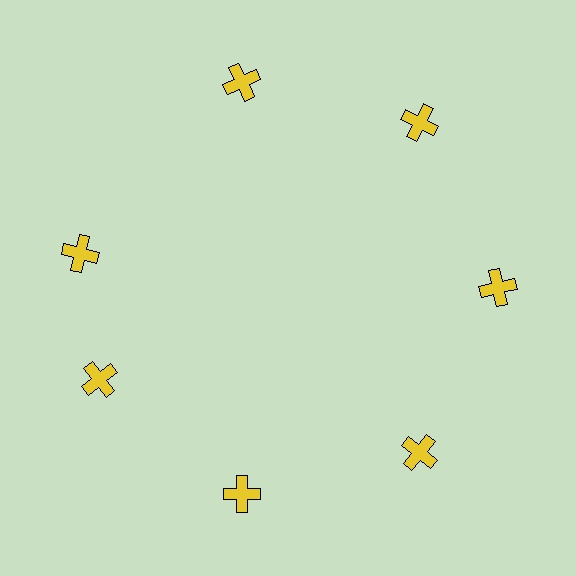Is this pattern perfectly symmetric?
No. The 7 yellow crosses are arranged in a ring, but one element near the 10 o'clock position is rotated out of alignment along the ring, breaking the 7-fold rotational symmetry.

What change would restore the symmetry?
The symmetry would be restored by rotating it back into even spacing with its neighbors so that all 7 crosses sit at equal angles and equal distance from the center.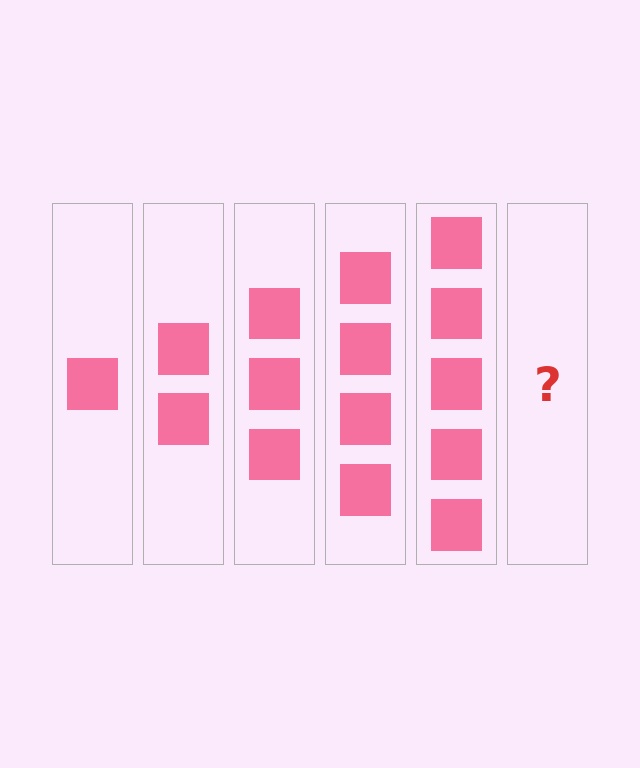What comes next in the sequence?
The next element should be 6 squares.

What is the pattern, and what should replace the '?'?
The pattern is that each step adds one more square. The '?' should be 6 squares.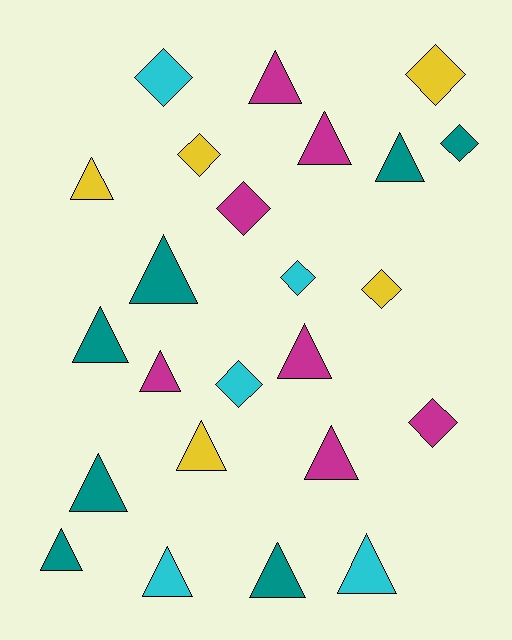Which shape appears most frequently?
Triangle, with 15 objects.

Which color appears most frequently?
Teal, with 7 objects.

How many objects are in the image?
There are 24 objects.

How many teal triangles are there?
There are 6 teal triangles.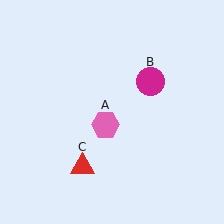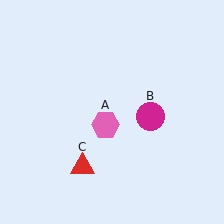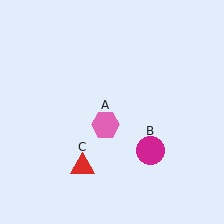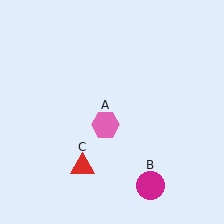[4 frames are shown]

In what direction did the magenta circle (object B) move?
The magenta circle (object B) moved down.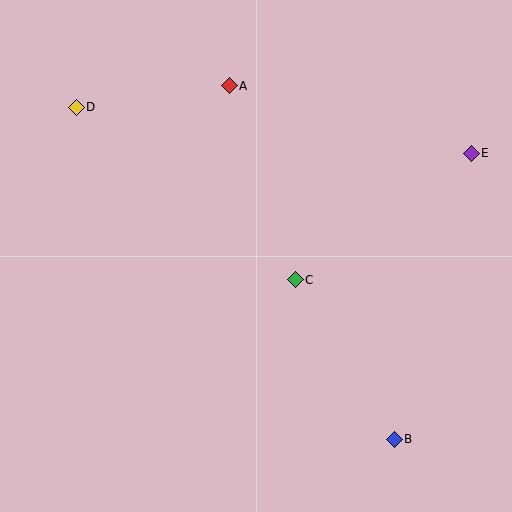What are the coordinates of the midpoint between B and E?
The midpoint between B and E is at (433, 296).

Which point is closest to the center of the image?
Point C at (295, 280) is closest to the center.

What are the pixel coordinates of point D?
Point D is at (76, 107).